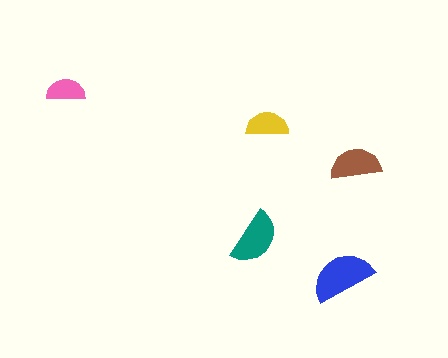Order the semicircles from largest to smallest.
the blue one, the teal one, the brown one, the yellow one, the pink one.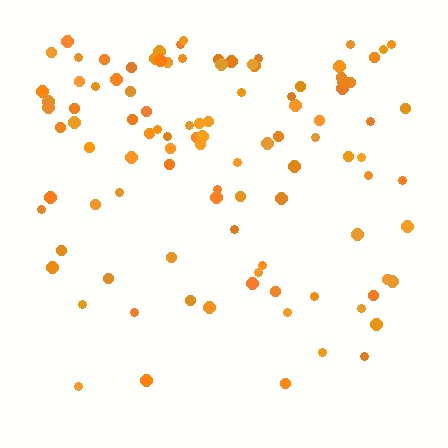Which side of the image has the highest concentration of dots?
The top.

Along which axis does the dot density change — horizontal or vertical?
Vertical.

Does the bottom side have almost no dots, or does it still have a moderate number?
Still a moderate number, just noticeably fewer than the top.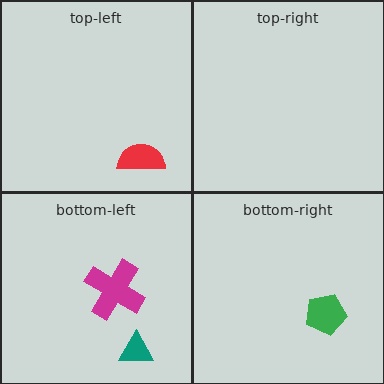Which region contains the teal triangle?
The bottom-left region.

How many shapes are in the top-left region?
1.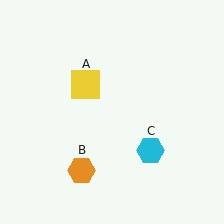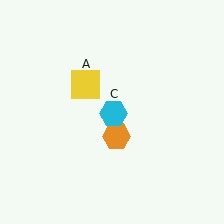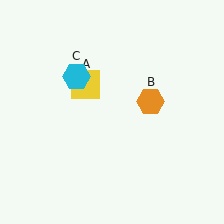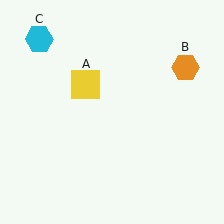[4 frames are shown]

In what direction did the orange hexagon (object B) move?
The orange hexagon (object B) moved up and to the right.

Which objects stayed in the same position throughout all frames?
Yellow square (object A) remained stationary.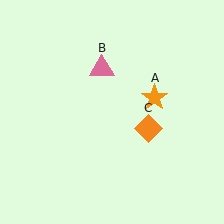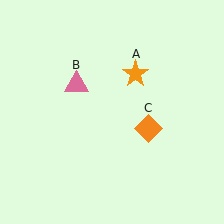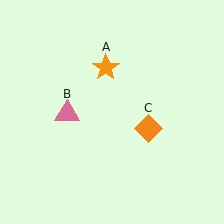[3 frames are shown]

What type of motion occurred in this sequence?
The orange star (object A), pink triangle (object B) rotated counterclockwise around the center of the scene.